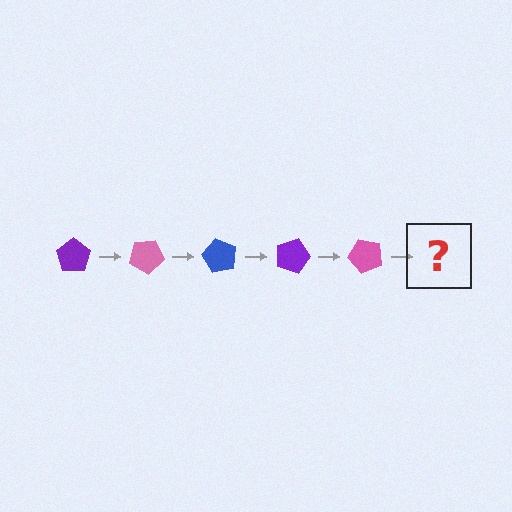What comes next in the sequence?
The next element should be a blue pentagon, rotated 150 degrees from the start.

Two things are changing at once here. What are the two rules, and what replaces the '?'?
The two rules are that it rotates 30 degrees each step and the color cycles through purple, pink, and blue. The '?' should be a blue pentagon, rotated 150 degrees from the start.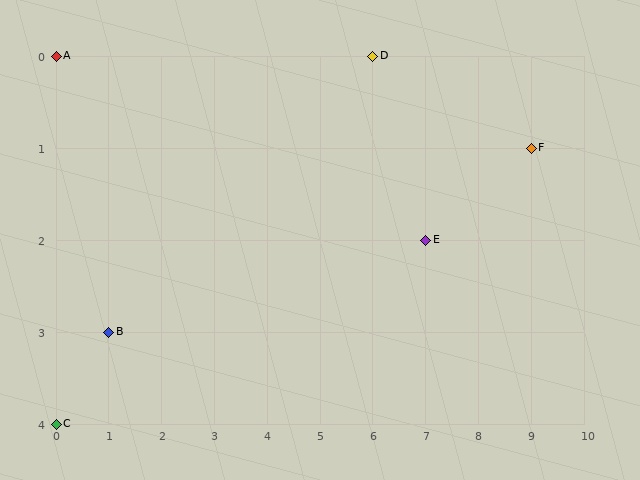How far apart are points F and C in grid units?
Points F and C are 9 columns and 3 rows apart (about 9.5 grid units diagonally).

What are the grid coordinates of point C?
Point C is at grid coordinates (0, 4).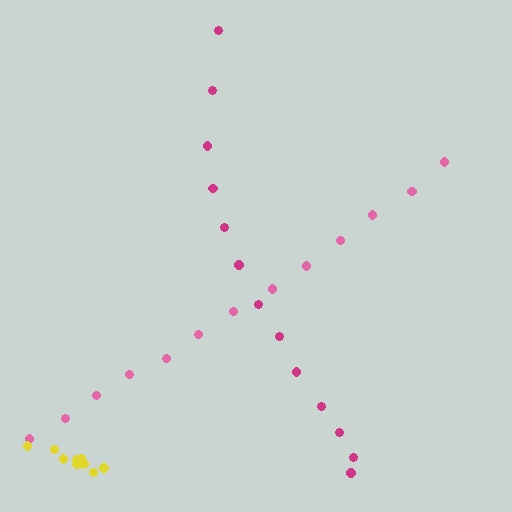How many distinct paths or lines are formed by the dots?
There are 3 distinct paths.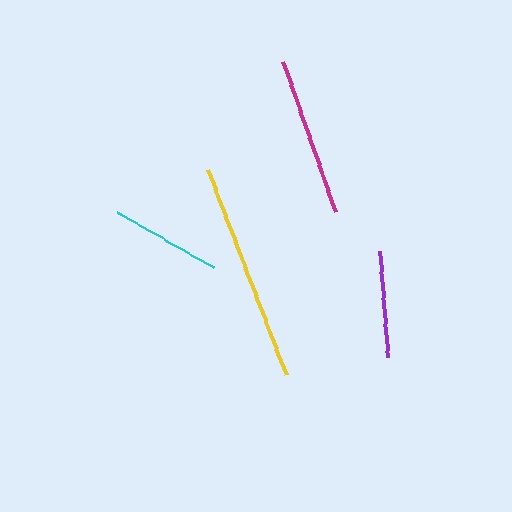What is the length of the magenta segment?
The magenta segment is approximately 159 pixels long.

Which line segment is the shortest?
The purple line is the shortest at approximately 106 pixels.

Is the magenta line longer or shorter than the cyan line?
The magenta line is longer than the cyan line.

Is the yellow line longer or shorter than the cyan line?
The yellow line is longer than the cyan line.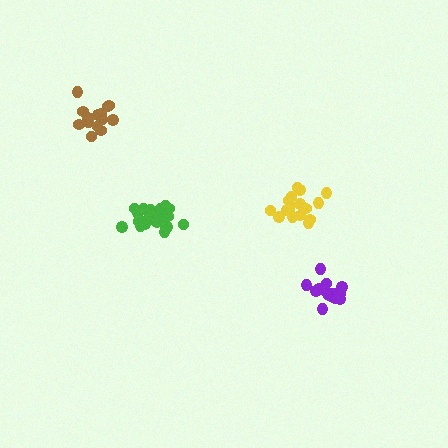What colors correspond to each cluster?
The clusters are colored: purple, brown, green, yellow.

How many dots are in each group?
Group 1: 15 dots, Group 2: 15 dots, Group 3: 20 dots, Group 4: 17 dots (67 total).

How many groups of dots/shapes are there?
There are 4 groups.